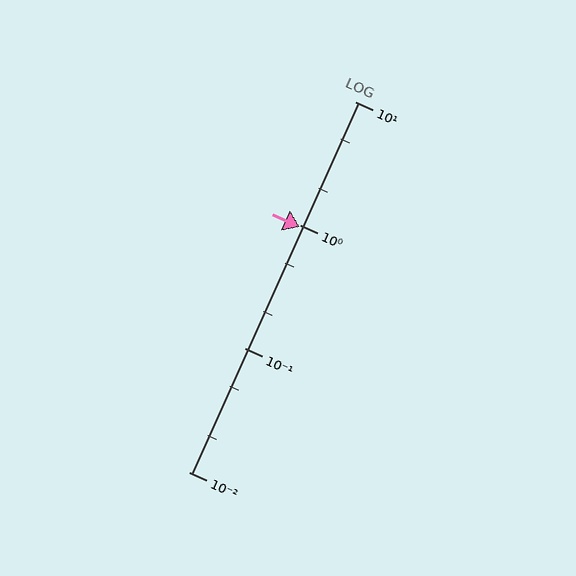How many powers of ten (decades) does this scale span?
The scale spans 3 decades, from 0.01 to 10.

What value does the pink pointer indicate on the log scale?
The pointer indicates approximately 0.97.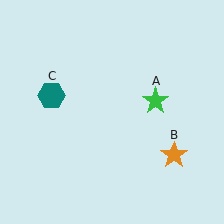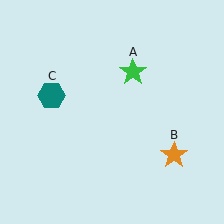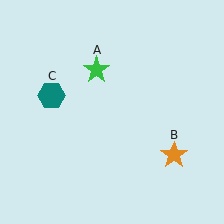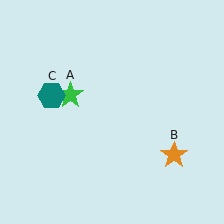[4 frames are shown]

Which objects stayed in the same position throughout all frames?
Orange star (object B) and teal hexagon (object C) remained stationary.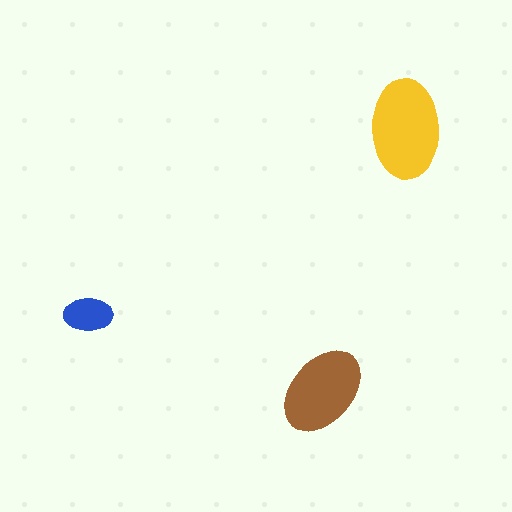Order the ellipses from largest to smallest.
the yellow one, the brown one, the blue one.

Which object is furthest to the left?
The blue ellipse is leftmost.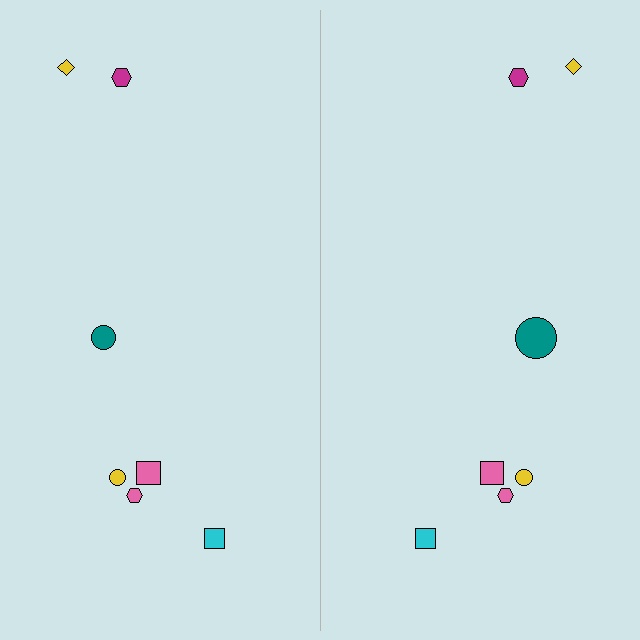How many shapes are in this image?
There are 14 shapes in this image.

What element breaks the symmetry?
The teal circle on the right side has a different size than its mirror counterpart.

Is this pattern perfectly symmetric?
No, the pattern is not perfectly symmetric. The teal circle on the right side has a different size than its mirror counterpart.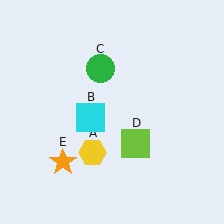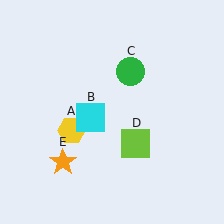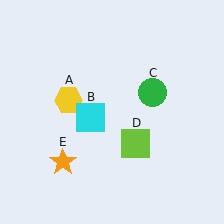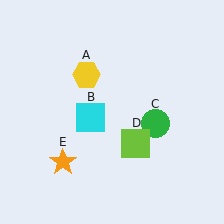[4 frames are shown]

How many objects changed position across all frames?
2 objects changed position: yellow hexagon (object A), green circle (object C).